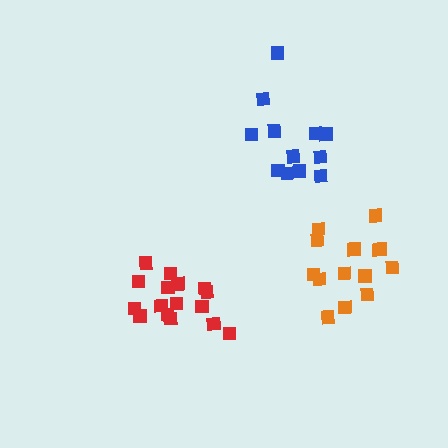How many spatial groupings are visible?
There are 3 spatial groupings.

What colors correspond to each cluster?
The clusters are colored: orange, red, blue.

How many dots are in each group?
Group 1: 14 dots, Group 2: 16 dots, Group 3: 12 dots (42 total).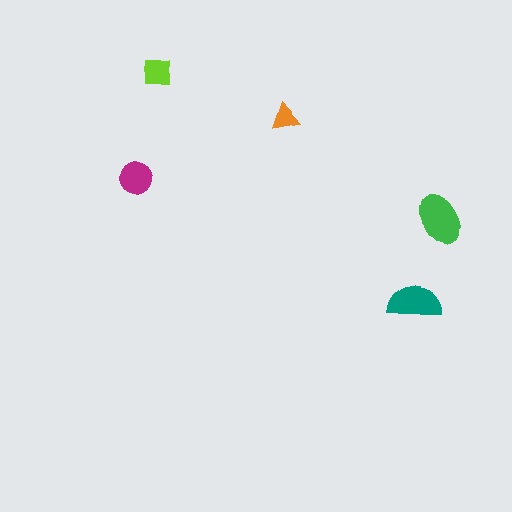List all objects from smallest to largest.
The orange triangle, the lime square, the magenta circle, the teal semicircle, the green ellipse.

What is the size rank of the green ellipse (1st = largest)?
1st.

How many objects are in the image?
There are 5 objects in the image.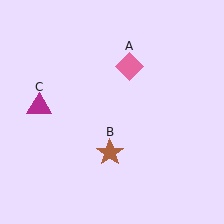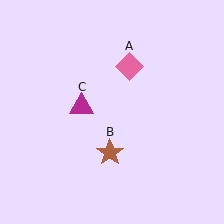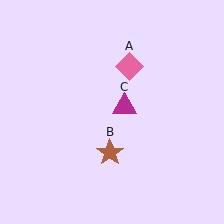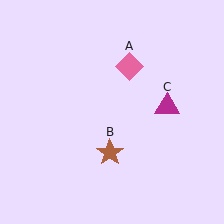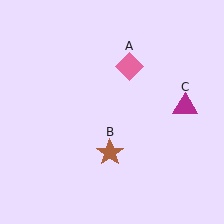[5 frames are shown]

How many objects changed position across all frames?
1 object changed position: magenta triangle (object C).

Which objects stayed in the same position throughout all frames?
Pink diamond (object A) and brown star (object B) remained stationary.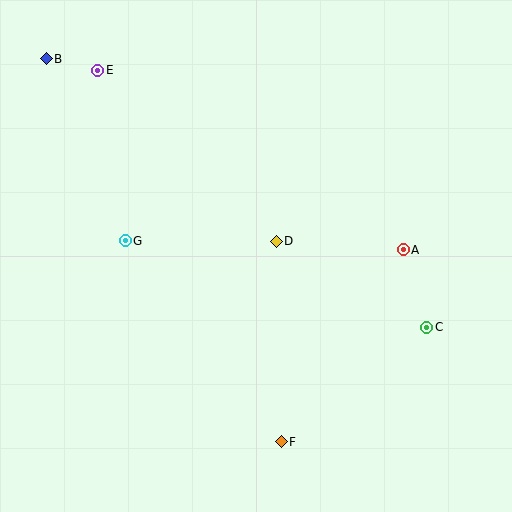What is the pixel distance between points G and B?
The distance between G and B is 198 pixels.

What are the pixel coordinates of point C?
Point C is at (427, 327).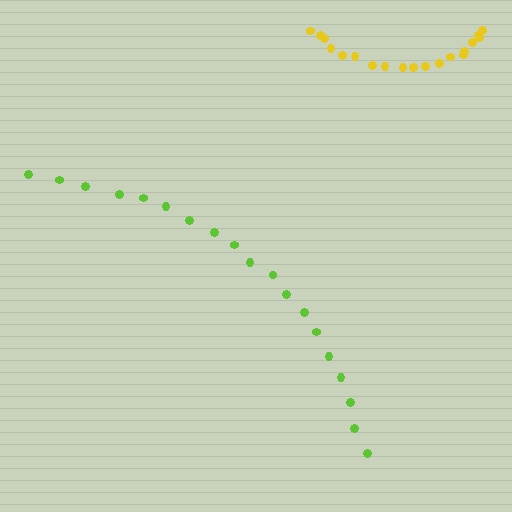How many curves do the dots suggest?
There are 2 distinct paths.